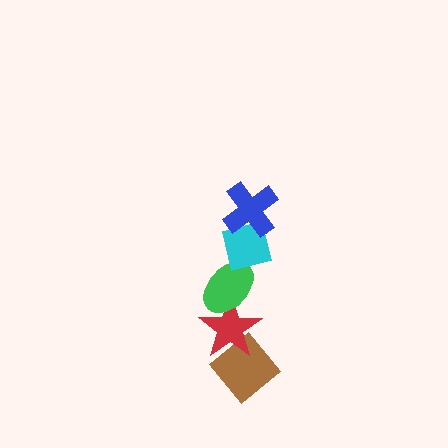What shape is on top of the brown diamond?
The red star is on top of the brown diamond.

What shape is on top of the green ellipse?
The cyan square is on top of the green ellipse.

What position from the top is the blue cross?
The blue cross is 1st from the top.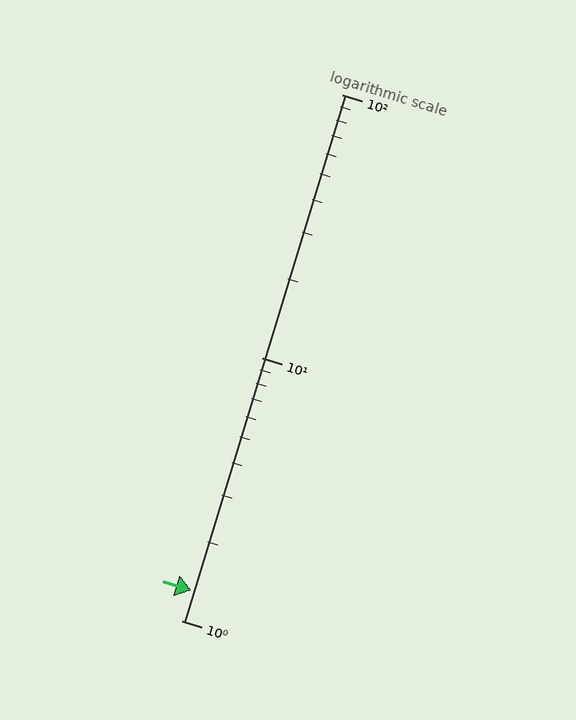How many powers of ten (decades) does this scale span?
The scale spans 2 decades, from 1 to 100.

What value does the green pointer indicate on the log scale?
The pointer indicates approximately 1.3.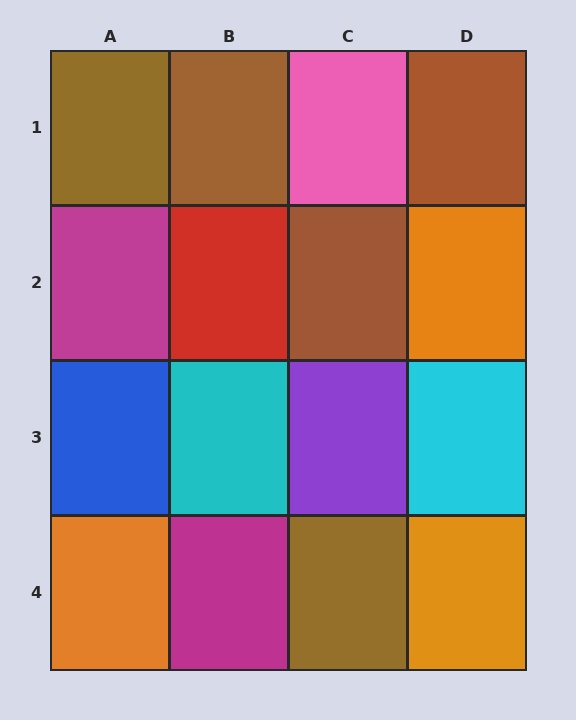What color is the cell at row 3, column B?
Cyan.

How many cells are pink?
1 cell is pink.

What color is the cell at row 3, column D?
Cyan.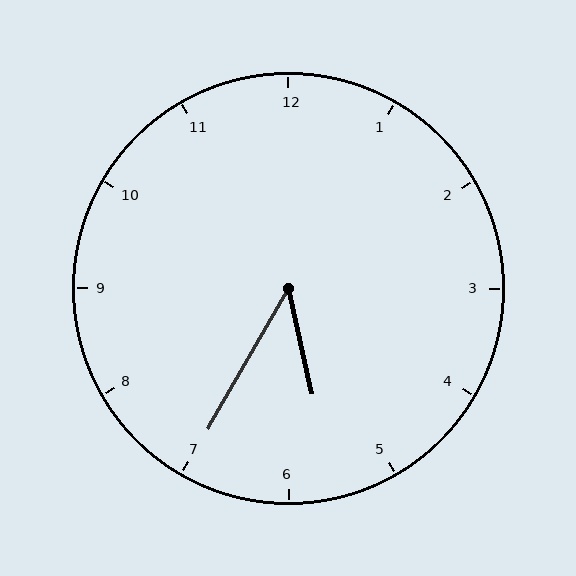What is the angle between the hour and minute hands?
Approximately 42 degrees.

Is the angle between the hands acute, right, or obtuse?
It is acute.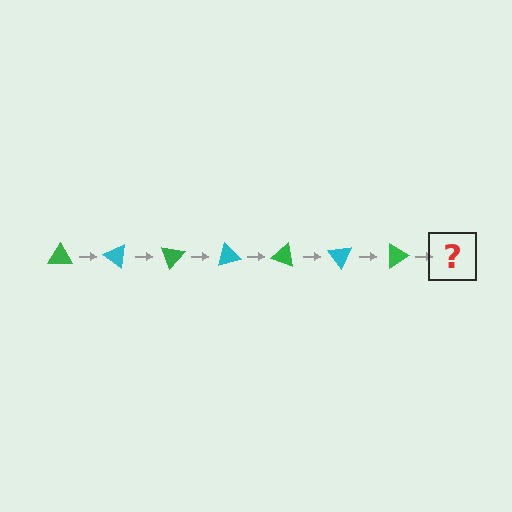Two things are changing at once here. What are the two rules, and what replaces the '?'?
The two rules are that it rotates 35 degrees each step and the color cycles through green and cyan. The '?' should be a cyan triangle, rotated 245 degrees from the start.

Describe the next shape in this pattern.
It should be a cyan triangle, rotated 245 degrees from the start.